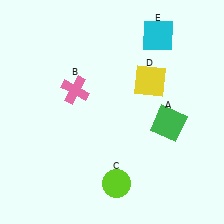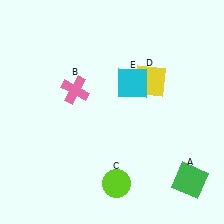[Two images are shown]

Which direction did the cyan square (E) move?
The cyan square (E) moved down.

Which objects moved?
The objects that moved are: the green square (A), the cyan square (E).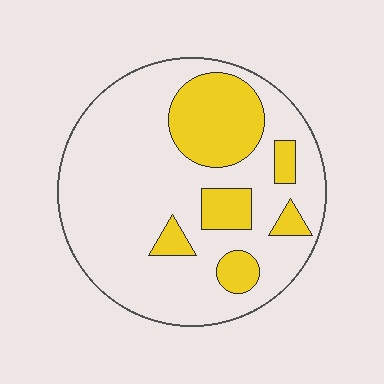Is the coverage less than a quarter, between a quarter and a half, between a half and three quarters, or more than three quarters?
Less than a quarter.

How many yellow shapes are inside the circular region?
6.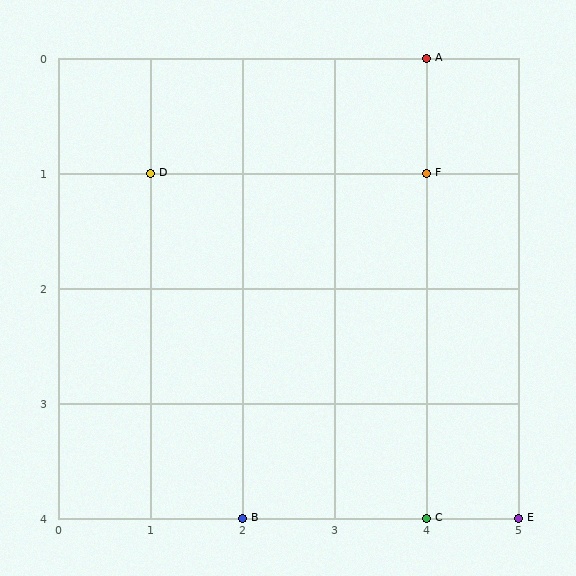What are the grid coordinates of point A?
Point A is at grid coordinates (4, 0).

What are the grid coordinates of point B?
Point B is at grid coordinates (2, 4).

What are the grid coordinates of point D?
Point D is at grid coordinates (1, 1).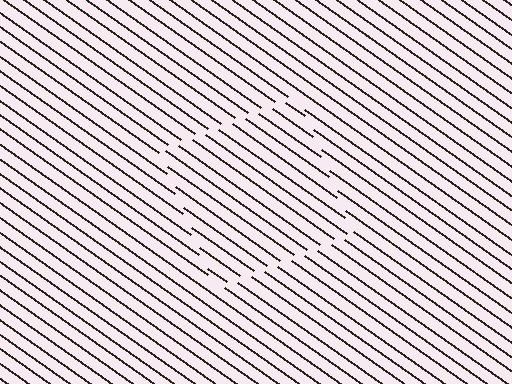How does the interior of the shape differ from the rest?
The interior of the shape contains the same grating, shifted by half a period — the contour is defined by the phase discontinuity where line-ends from the inner and outer gratings abut.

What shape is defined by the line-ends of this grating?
An illusory square. The interior of the shape contains the same grating, shifted by half a period — the contour is defined by the phase discontinuity where line-ends from the inner and outer gratings abut.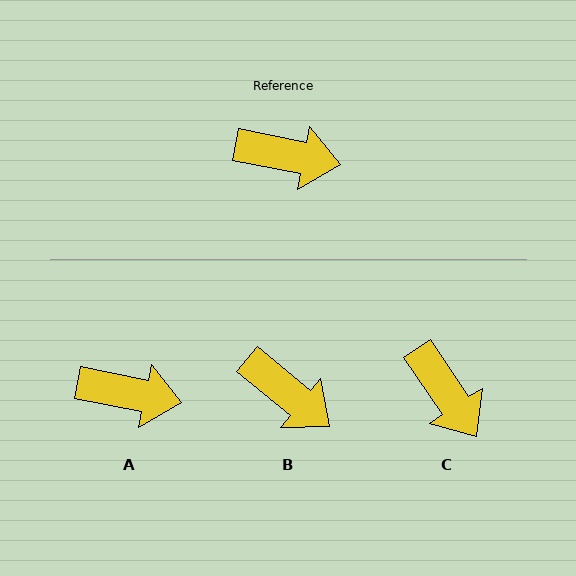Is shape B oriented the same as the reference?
No, it is off by about 28 degrees.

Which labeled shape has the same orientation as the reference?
A.